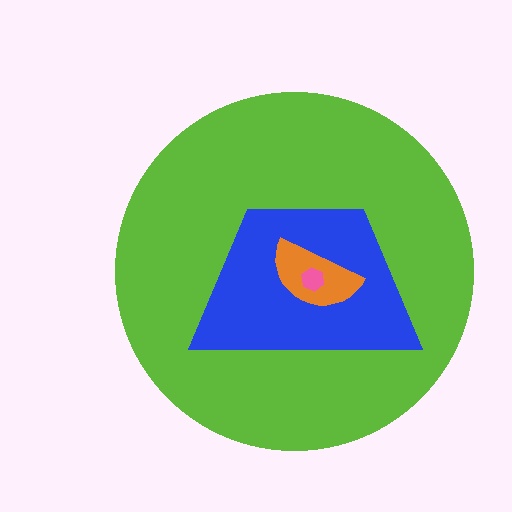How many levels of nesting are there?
4.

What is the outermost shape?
The lime circle.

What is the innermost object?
The pink hexagon.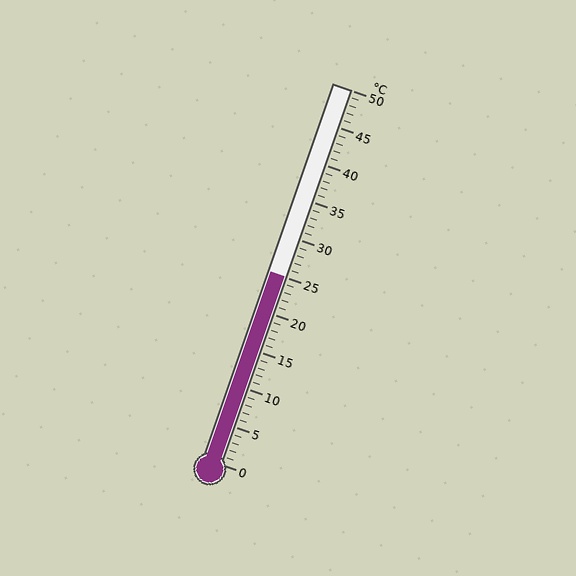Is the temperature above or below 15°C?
The temperature is above 15°C.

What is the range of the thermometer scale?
The thermometer scale ranges from 0°C to 50°C.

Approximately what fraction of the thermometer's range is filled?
The thermometer is filled to approximately 50% of its range.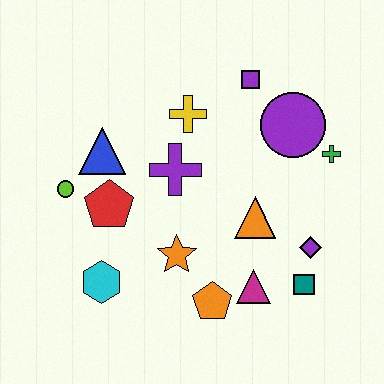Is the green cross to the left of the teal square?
No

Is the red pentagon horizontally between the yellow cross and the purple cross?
No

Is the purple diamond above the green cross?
No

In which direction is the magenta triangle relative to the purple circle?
The magenta triangle is below the purple circle.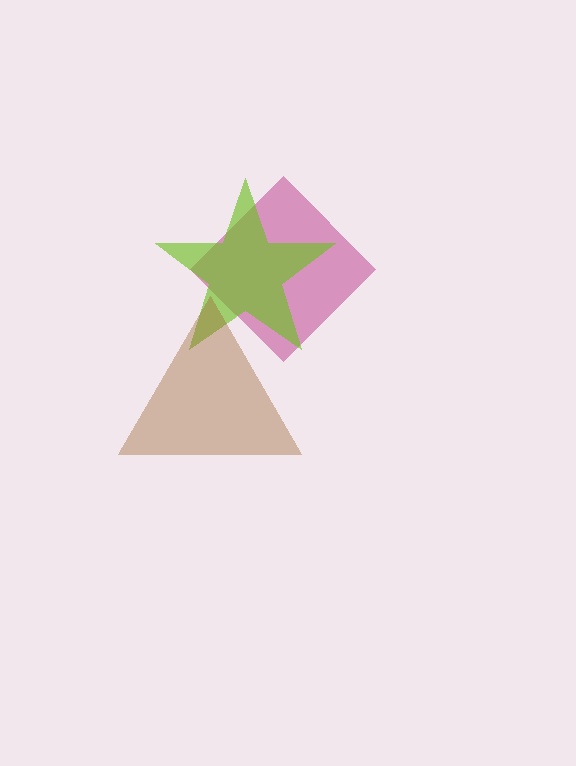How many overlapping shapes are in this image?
There are 3 overlapping shapes in the image.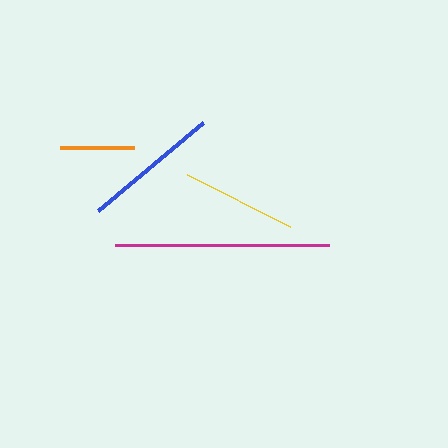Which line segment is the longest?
The magenta line is the longest at approximately 214 pixels.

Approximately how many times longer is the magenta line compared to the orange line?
The magenta line is approximately 2.9 times the length of the orange line.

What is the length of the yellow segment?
The yellow segment is approximately 116 pixels long.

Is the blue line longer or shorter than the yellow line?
The blue line is longer than the yellow line.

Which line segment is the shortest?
The orange line is the shortest at approximately 74 pixels.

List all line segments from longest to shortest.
From longest to shortest: magenta, blue, yellow, orange.